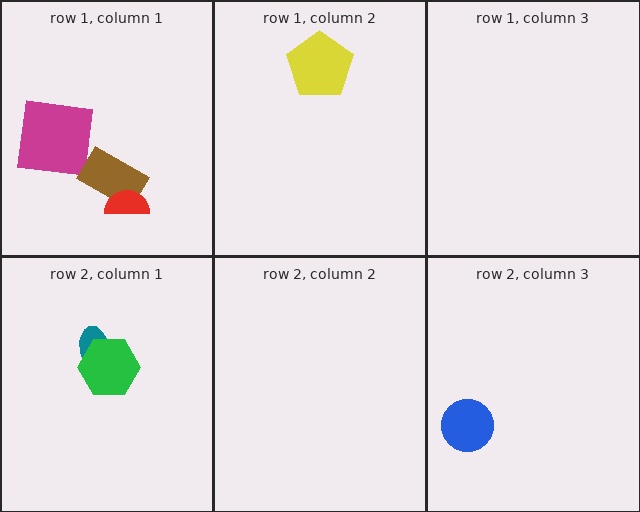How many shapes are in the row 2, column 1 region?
2.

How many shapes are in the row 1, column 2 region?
1.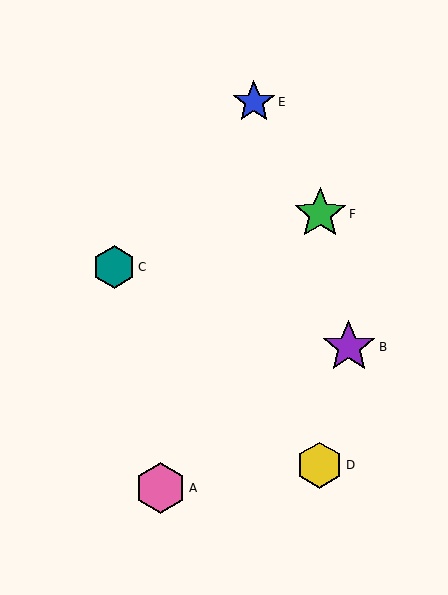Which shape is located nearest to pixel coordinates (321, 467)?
The yellow hexagon (labeled D) at (320, 465) is nearest to that location.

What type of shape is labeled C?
Shape C is a teal hexagon.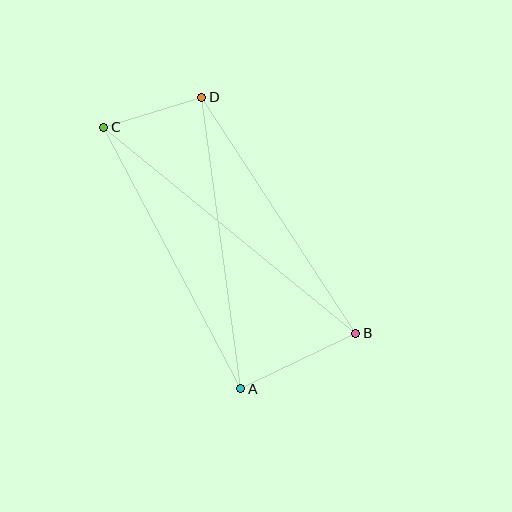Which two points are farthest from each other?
Points B and C are farthest from each other.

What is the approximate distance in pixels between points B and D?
The distance between B and D is approximately 282 pixels.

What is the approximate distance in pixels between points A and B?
The distance between A and B is approximately 128 pixels.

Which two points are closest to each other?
Points C and D are closest to each other.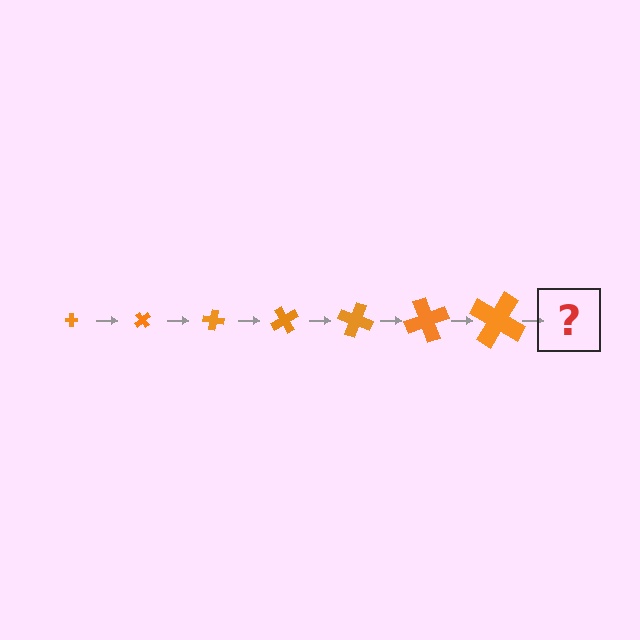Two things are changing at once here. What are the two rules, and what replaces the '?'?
The two rules are that the cross grows larger each step and it rotates 50 degrees each step. The '?' should be a cross, larger than the previous one and rotated 350 degrees from the start.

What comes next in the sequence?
The next element should be a cross, larger than the previous one and rotated 350 degrees from the start.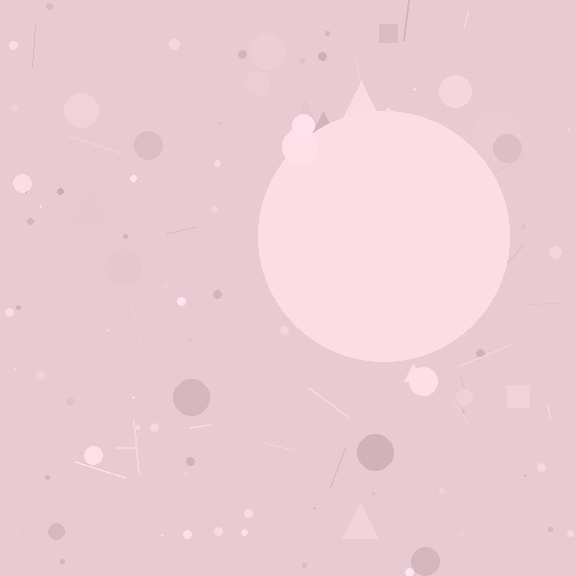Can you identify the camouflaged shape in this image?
The camouflaged shape is a circle.